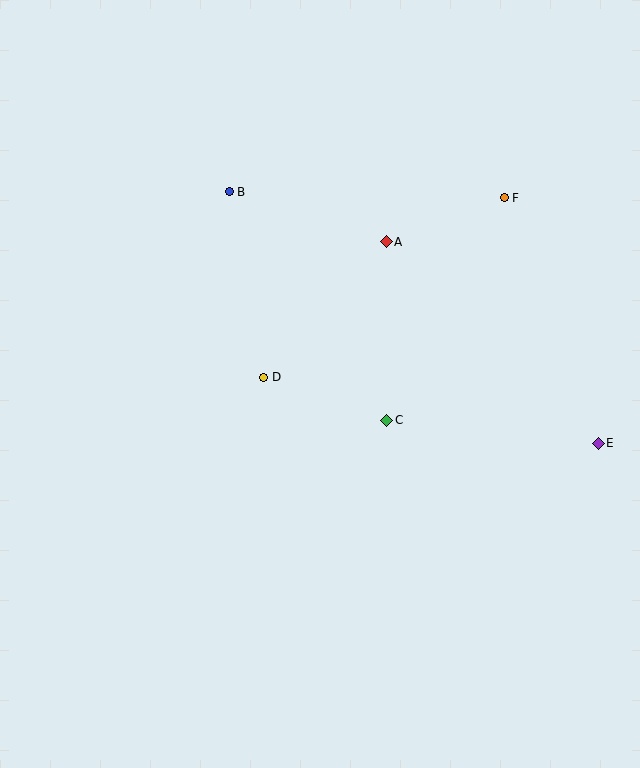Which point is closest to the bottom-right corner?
Point E is closest to the bottom-right corner.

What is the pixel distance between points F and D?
The distance between F and D is 301 pixels.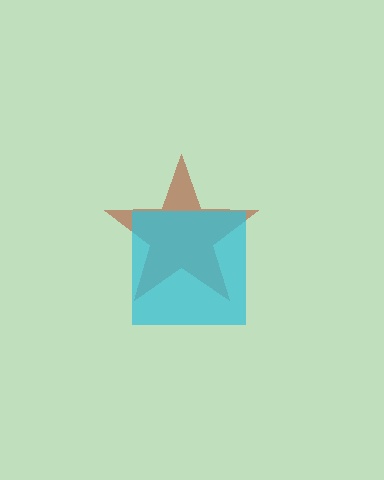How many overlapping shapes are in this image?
There are 2 overlapping shapes in the image.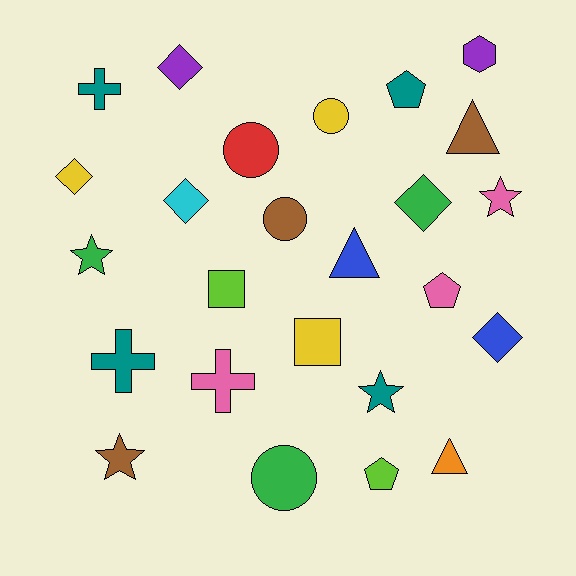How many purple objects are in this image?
There are 2 purple objects.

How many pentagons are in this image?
There are 3 pentagons.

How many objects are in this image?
There are 25 objects.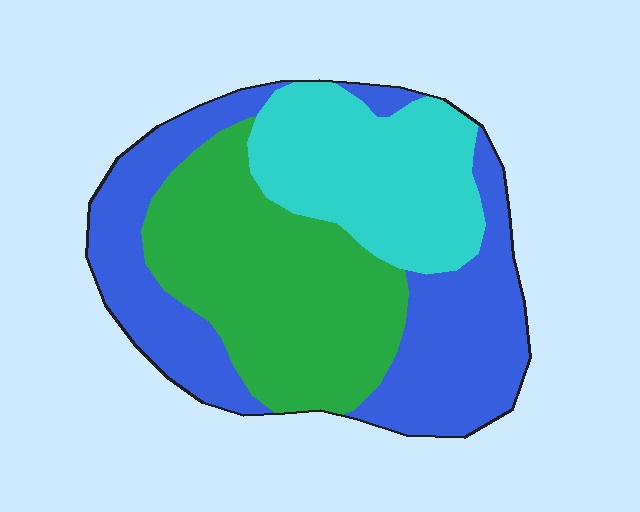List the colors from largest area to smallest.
From largest to smallest: blue, green, cyan.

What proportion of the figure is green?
Green takes up about three eighths (3/8) of the figure.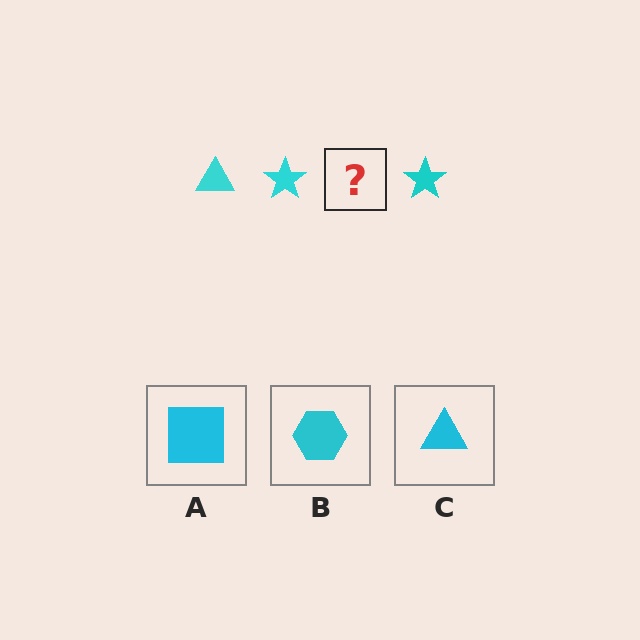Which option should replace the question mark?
Option C.